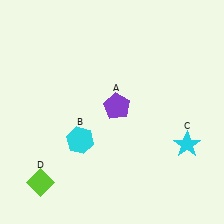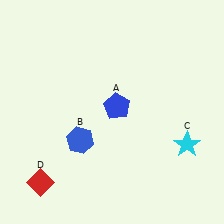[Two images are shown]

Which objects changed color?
A changed from purple to blue. B changed from cyan to blue. D changed from lime to red.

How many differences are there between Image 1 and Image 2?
There are 3 differences between the two images.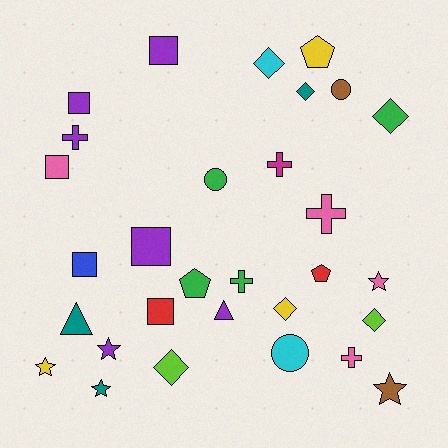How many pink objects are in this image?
There are 4 pink objects.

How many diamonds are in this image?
There are 6 diamonds.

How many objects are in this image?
There are 30 objects.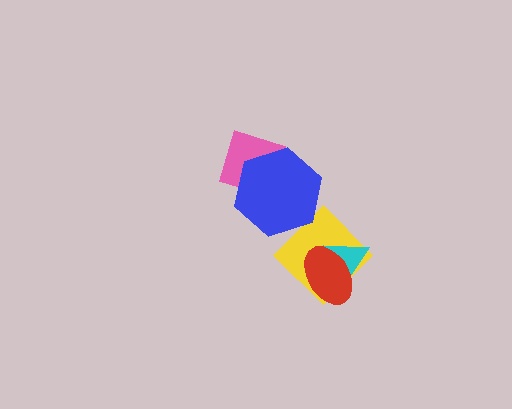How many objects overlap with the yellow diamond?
3 objects overlap with the yellow diamond.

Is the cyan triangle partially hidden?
Yes, it is partially covered by another shape.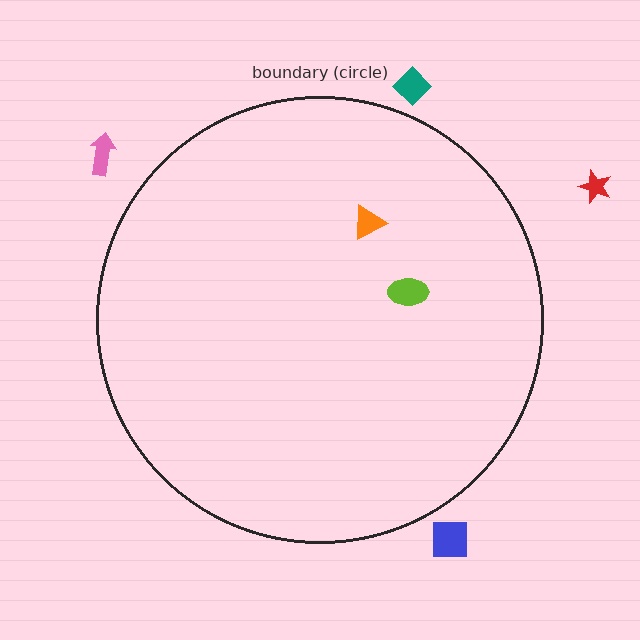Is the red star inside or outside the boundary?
Outside.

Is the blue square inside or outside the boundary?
Outside.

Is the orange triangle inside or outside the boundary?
Inside.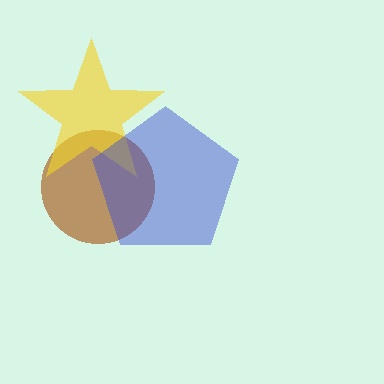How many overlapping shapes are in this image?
There are 3 overlapping shapes in the image.